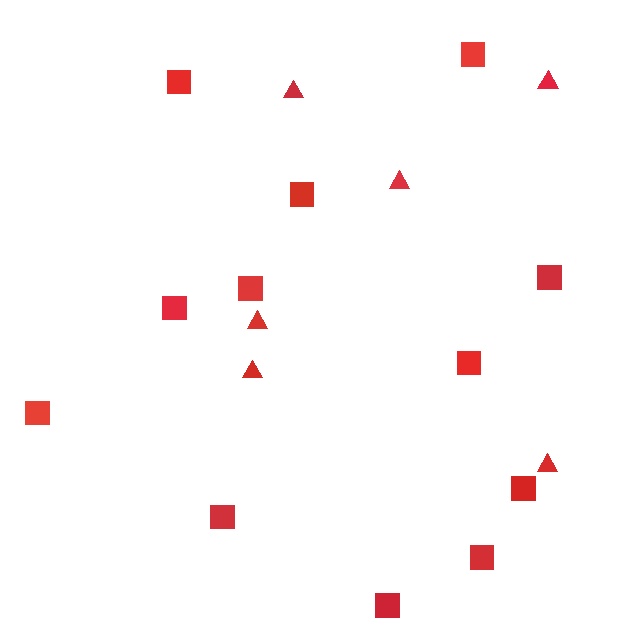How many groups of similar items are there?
There are 2 groups: one group of squares (12) and one group of triangles (6).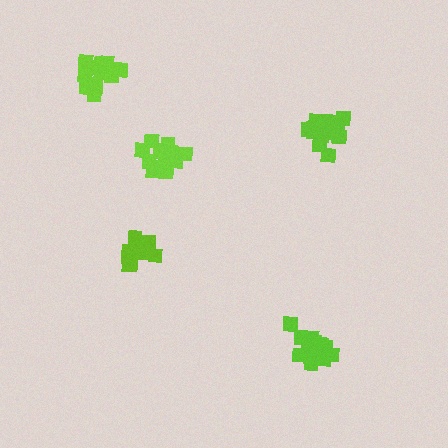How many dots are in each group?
Group 1: 15 dots, Group 2: 15 dots, Group 3: 17 dots, Group 4: 13 dots, Group 5: 11 dots (71 total).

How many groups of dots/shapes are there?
There are 5 groups.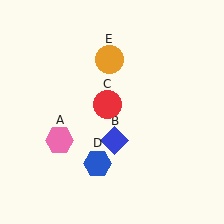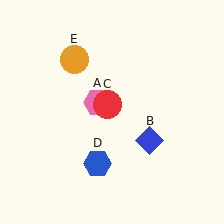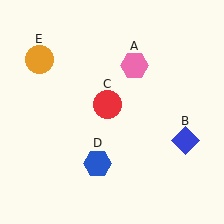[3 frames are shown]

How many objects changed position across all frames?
3 objects changed position: pink hexagon (object A), blue diamond (object B), orange circle (object E).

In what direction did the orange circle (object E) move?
The orange circle (object E) moved left.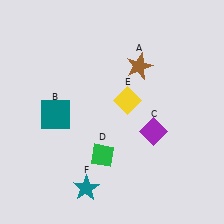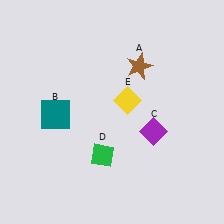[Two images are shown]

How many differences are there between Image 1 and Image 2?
There is 1 difference between the two images.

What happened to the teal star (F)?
The teal star (F) was removed in Image 2. It was in the bottom-left area of Image 1.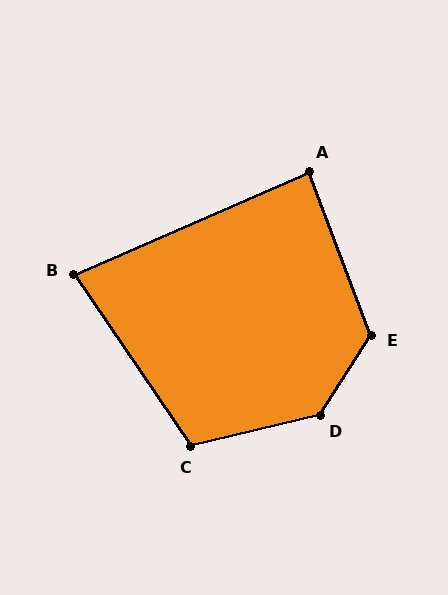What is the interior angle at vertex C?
Approximately 111 degrees (obtuse).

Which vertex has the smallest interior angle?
B, at approximately 79 degrees.